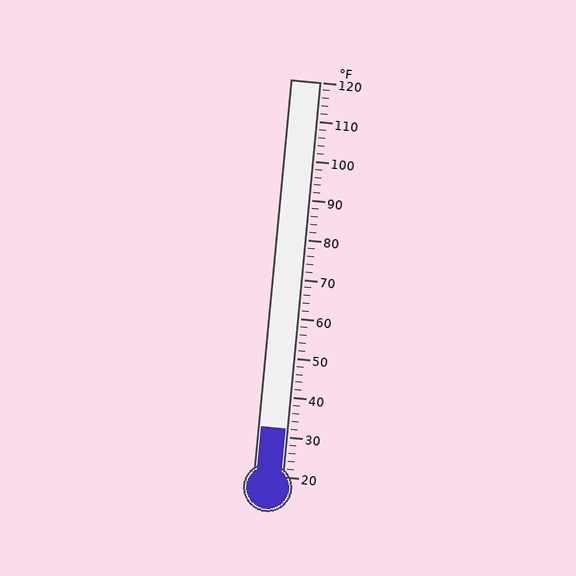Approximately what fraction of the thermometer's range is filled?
The thermometer is filled to approximately 10% of its range.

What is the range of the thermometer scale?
The thermometer scale ranges from 20°F to 120°F.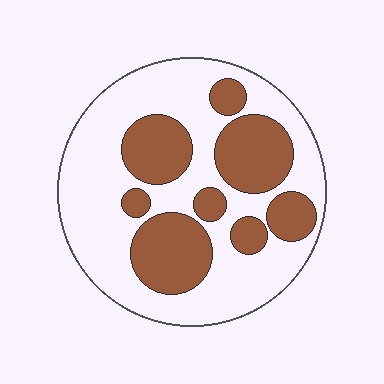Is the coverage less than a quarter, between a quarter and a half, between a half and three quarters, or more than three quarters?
Between a quarter and a half.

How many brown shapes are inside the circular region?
8.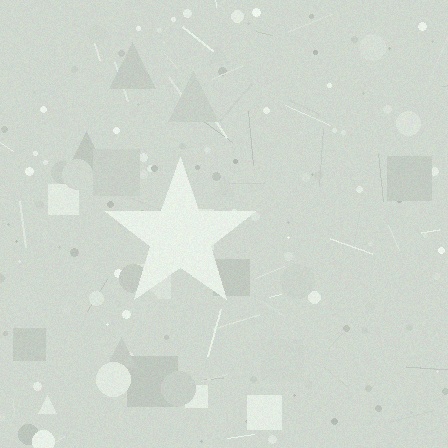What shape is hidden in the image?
A star is hidden in the image.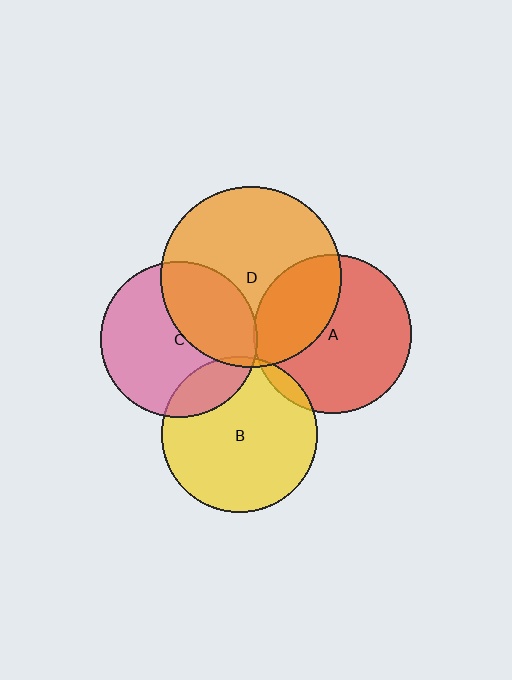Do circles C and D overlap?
Yes.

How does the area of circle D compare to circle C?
Approximately 1.3 times.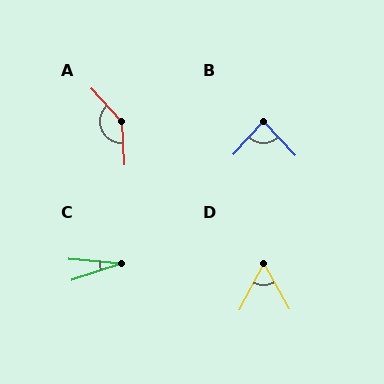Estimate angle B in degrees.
Approximately 86 degrees.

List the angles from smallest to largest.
C (24°), D (56°), B (86°), A (140°).